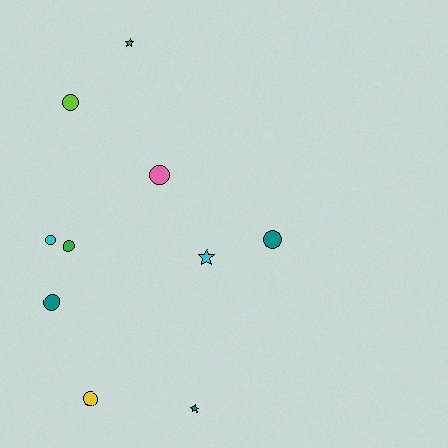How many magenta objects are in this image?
There are no magenta objects.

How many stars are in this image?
There are 3 stars.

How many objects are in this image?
There are 10 objects.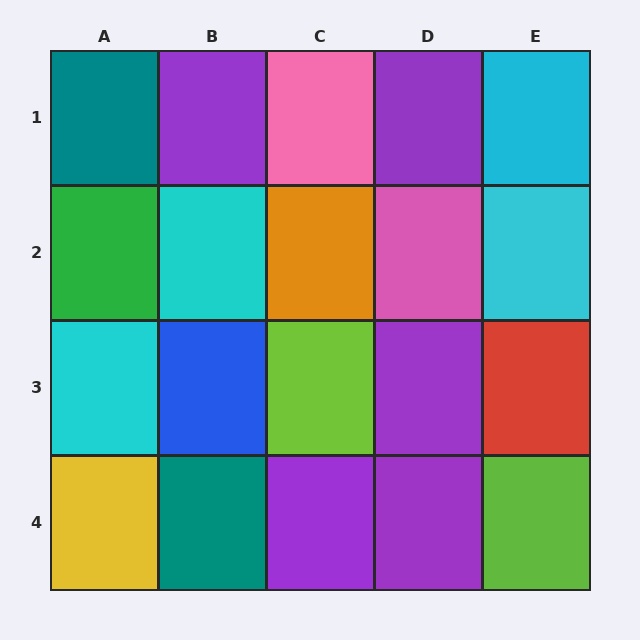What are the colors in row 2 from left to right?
Green, cyan, orange, pink, cyan.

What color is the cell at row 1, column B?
Purple.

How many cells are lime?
2 cells are lime.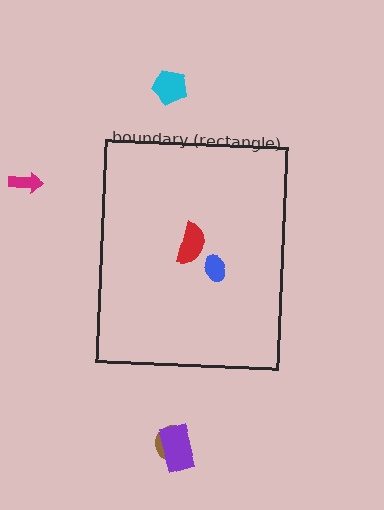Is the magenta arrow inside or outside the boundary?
Outside.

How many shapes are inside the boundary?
2 inside, 4 outside.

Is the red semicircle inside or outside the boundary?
Inside.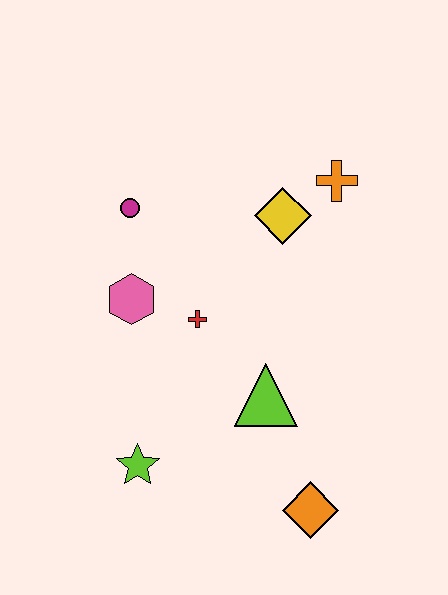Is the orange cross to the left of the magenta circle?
No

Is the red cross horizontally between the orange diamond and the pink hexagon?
Yes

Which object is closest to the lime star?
The lime triangle is closest to the lime star.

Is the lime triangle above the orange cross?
No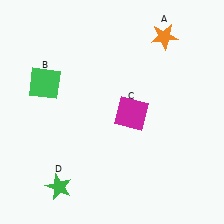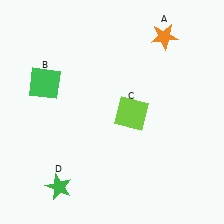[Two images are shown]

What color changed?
The square (C) changed from magenta in Image 1 to lime in Image 2.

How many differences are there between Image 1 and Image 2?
There is 1 difference between the two images.